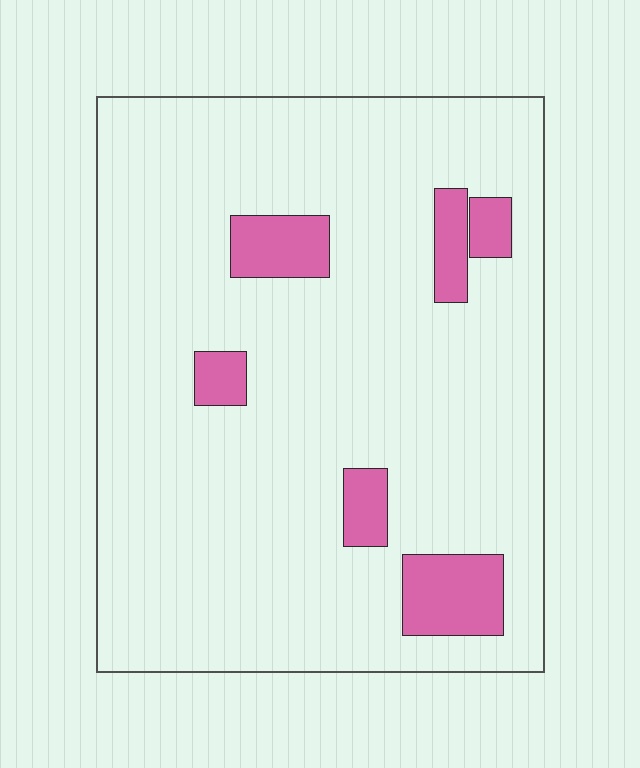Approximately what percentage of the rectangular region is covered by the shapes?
Approximately 10%.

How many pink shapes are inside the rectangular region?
6.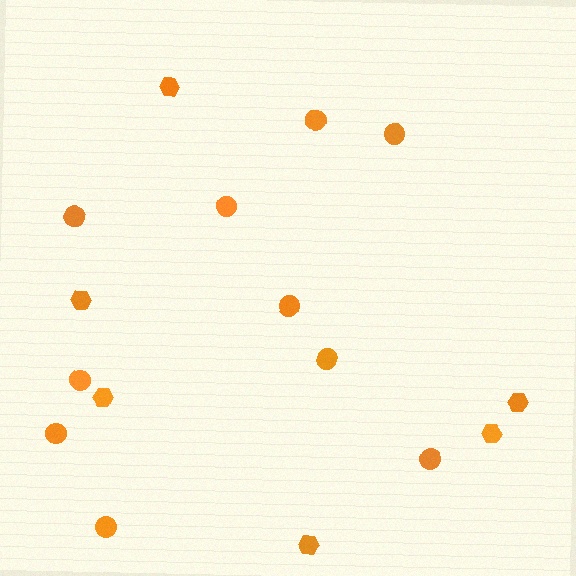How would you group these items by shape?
There are 2 groups: one group of circles (10) and one group of hexagons (6).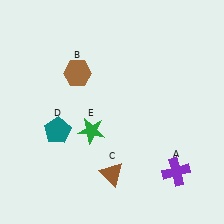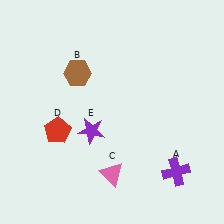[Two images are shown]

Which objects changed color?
C changed from brown to pink. D changed from teal to red. E changed from green to purple.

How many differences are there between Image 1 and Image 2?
There are 3 differences between the two images.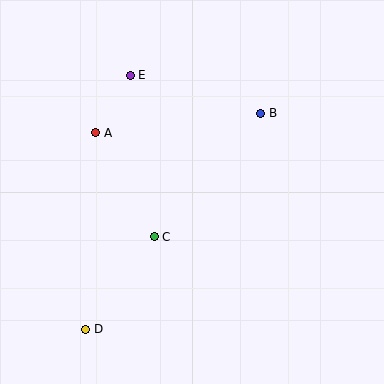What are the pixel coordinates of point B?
Point B is at (261, 113).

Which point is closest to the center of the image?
Point C at (154, 237) is closest to the center.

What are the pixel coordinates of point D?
Point D is at (86, 329).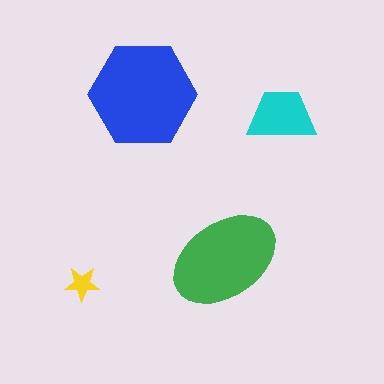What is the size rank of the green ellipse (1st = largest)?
2nd.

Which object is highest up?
The blue hexagon is topmost.